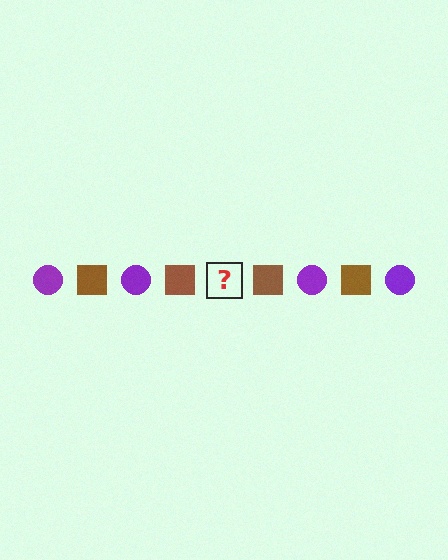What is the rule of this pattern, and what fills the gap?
The rule is that the pattern alternates between purple circle and brown square. The gap should be filled with a purple circle.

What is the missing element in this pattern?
The missing element is a purple circle.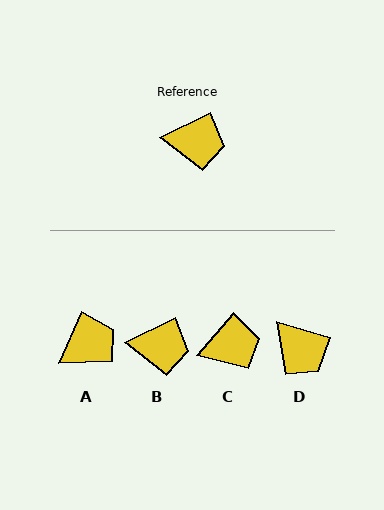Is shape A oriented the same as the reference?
No, it is off by about 40 degrees.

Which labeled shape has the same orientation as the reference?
B.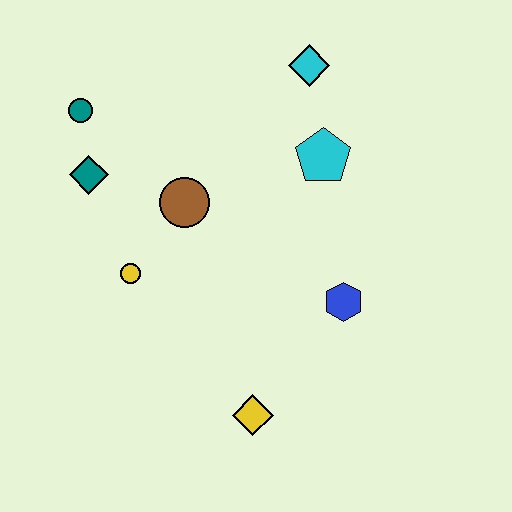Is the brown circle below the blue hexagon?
No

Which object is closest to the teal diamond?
The teal circle is closest to the teal diamond.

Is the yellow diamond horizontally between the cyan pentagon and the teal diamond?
Yes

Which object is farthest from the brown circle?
The yellow diamond is farthest from the brown circle.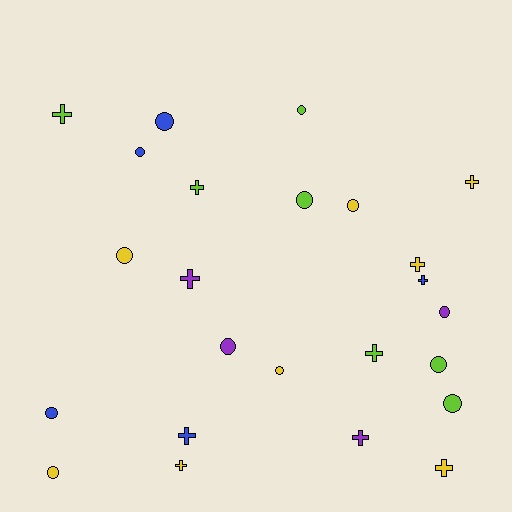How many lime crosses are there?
There are 3 lime crosses.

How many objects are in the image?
There are 24 objects.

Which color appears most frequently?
Yellow, with 8 objects.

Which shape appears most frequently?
Circle, with 13 objects.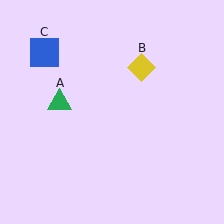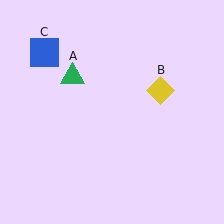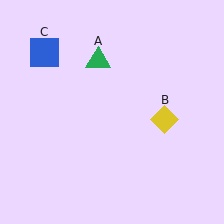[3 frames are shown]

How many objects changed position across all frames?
2 objects changed position: green triangle (object A), yellow diamond (object B).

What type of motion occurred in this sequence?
The green triangle (object A), yellow diamond (object B) rotated clockwise around the center of the scene.